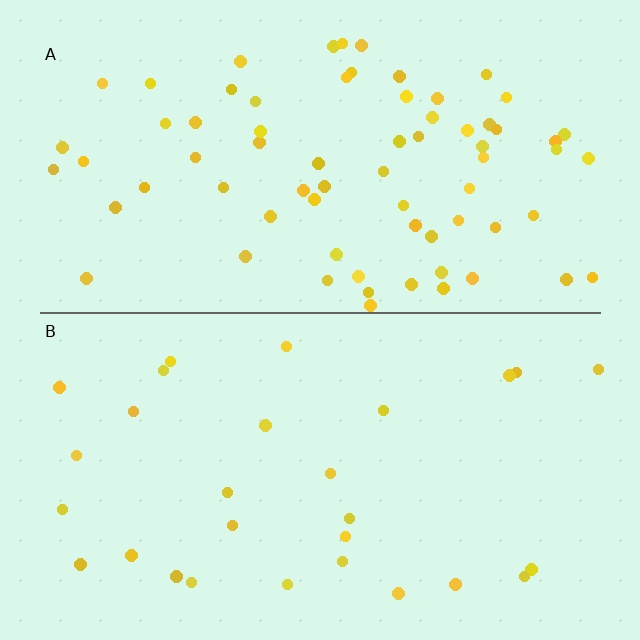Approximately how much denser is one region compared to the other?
Approximately 2.5× — region A over region B.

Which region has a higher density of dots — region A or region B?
A (the top).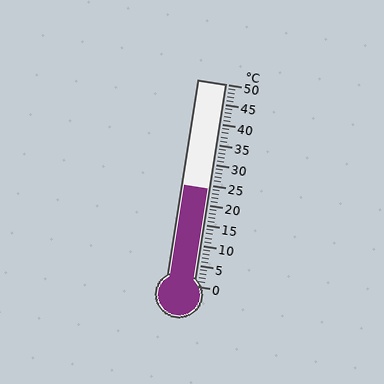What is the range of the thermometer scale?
The thermometer scale ranges from 0°C to 50°C.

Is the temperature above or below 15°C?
The temperature is above 15°C.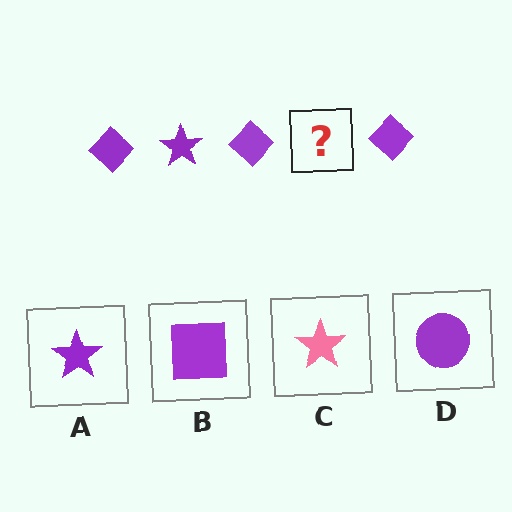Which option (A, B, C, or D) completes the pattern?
A.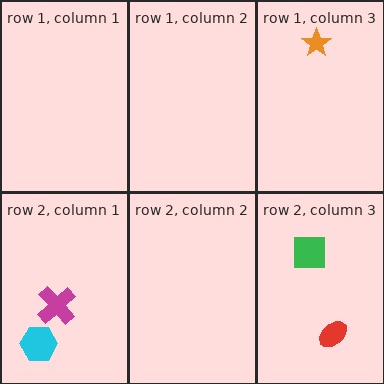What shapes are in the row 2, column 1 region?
The magenta cross, the cyan hexagon.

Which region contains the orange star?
The row 1, column 3 region.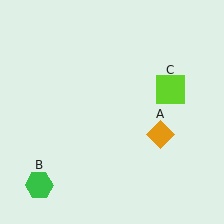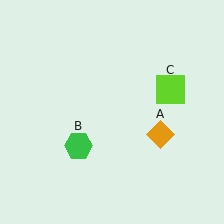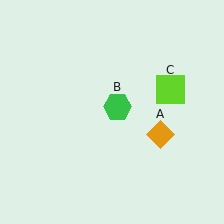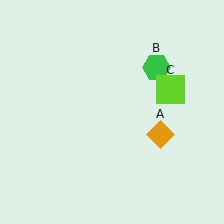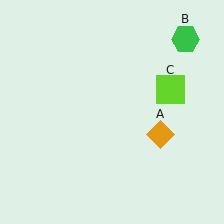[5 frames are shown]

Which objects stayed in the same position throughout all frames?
Orange diamond (object A) and lime square (object C) remained stationary.